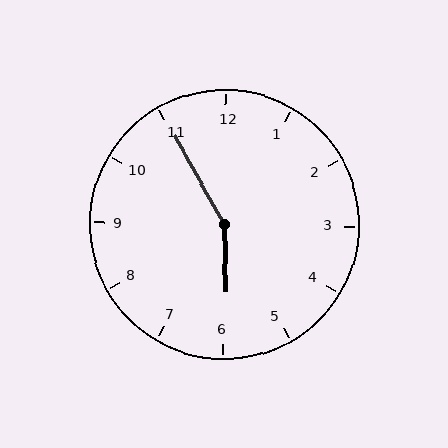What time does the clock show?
5:55.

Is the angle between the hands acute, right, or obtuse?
It is obtuse.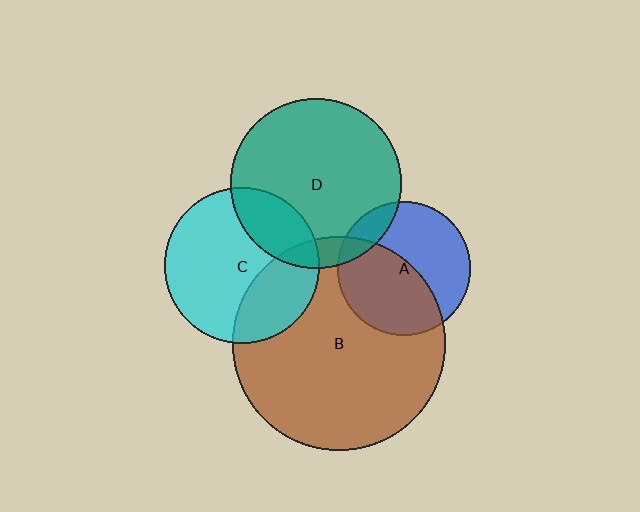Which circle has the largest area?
Circle B (brown).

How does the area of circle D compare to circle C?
Approximately 1.2 times.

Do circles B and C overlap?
Yes.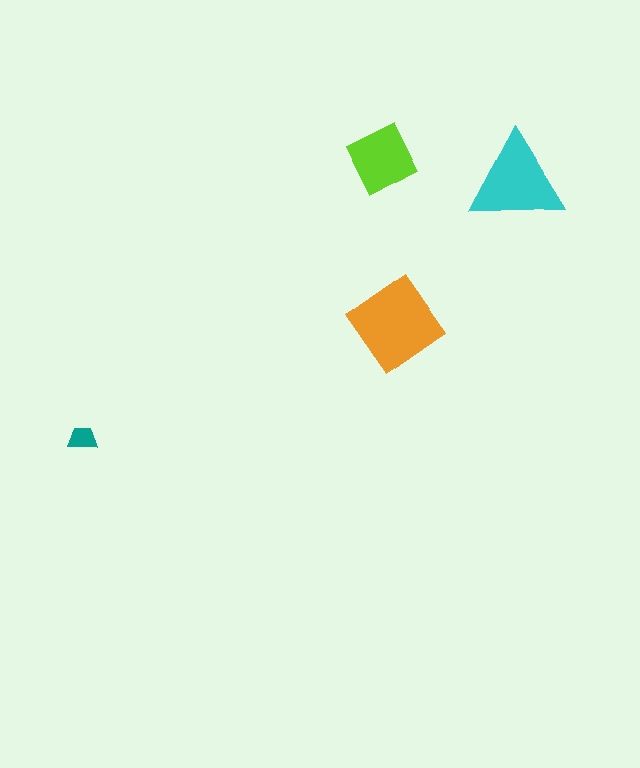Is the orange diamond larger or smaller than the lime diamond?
Larger.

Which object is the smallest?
The teal trapezoid.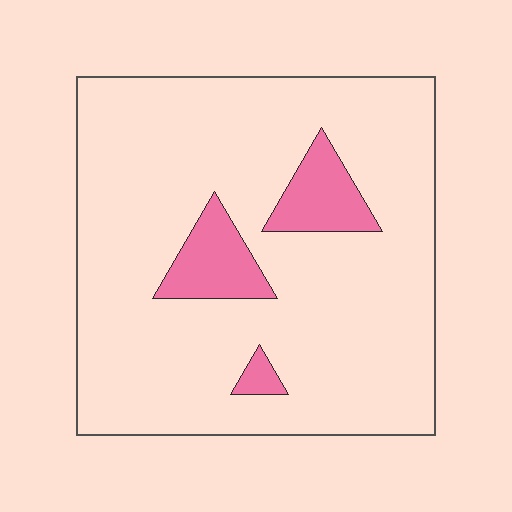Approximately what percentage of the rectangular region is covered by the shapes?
Approximately 10%.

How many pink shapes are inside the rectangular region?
3.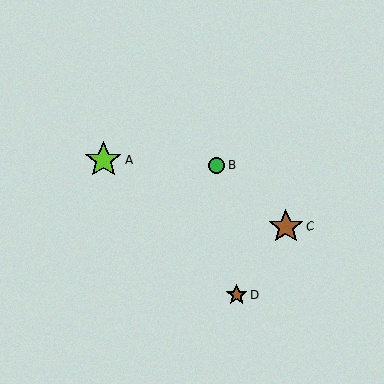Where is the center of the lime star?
The center of the lime star is at (103, 160).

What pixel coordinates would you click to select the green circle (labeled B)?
Click at (217, 165) to select the green circle B.